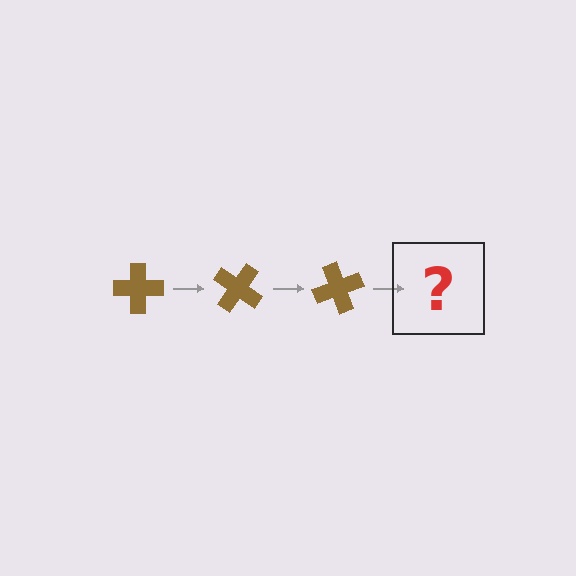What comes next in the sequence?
The next element should be a brown cross rotated 105 degrees.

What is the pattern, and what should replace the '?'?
The pattern is that the cross rotates 35 degrees each step. The '?' should be a brown cross rotated 105 degrees.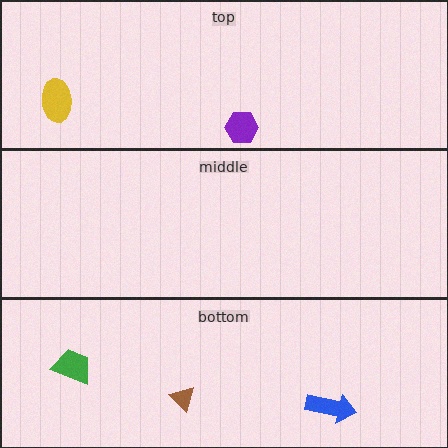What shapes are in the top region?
The yellow ellipse, the purple hexagon.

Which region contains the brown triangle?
The bottom region.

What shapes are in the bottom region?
The blue arrow, the brown triangle, the green trapezoid.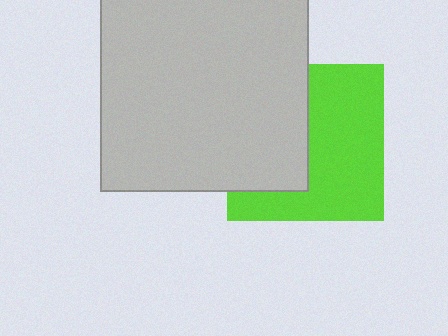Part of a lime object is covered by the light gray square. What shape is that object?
It is a square.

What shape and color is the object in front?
The object in front is a light gray square.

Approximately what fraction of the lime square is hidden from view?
Roughly 43% of the lime square is hidden behind the light gray square.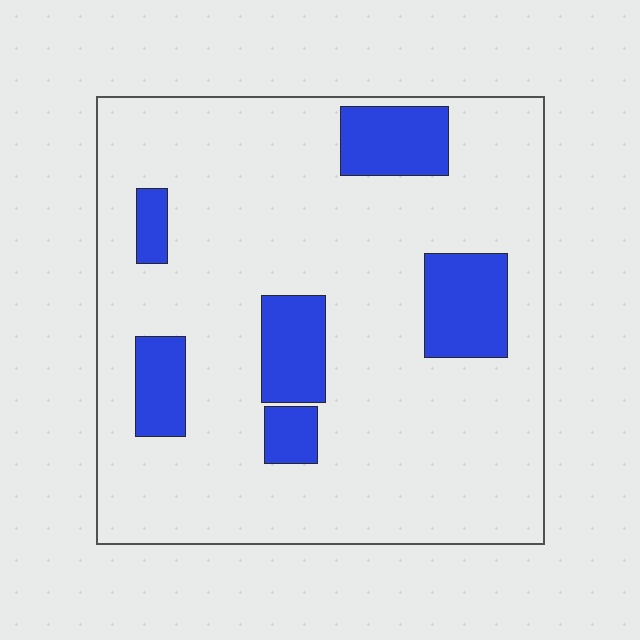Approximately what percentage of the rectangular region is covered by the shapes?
Approximately 15%.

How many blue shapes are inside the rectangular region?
6.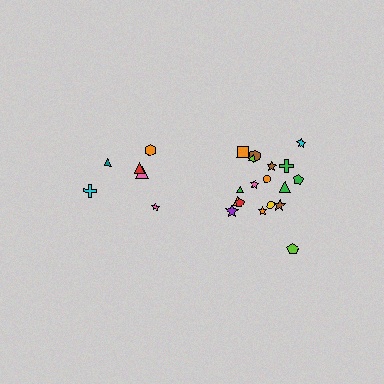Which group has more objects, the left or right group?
The right group.